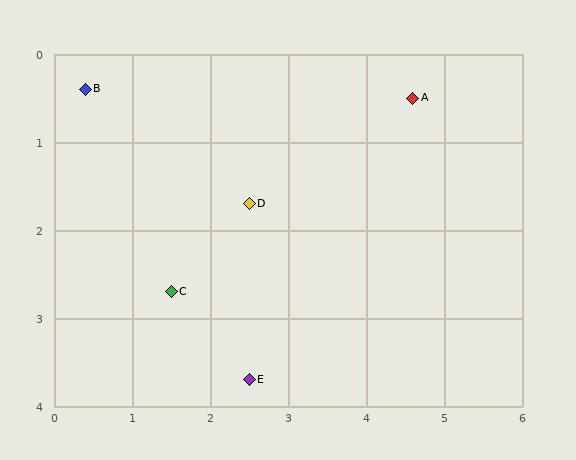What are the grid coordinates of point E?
Point E is at approximately (2.5, 3.7).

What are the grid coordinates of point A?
Point A is at approximately (4.6, 0.5).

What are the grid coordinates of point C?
Point C is at approximately (1.5, 2.7).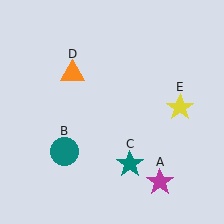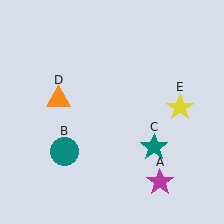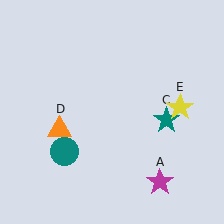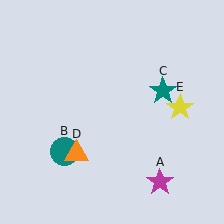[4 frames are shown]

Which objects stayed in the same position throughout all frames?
Magenta star (object A) and teal circle (object B) and yellow star (object E) remained stationary.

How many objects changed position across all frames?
2 objects changed position: teal star (object C), orange triangle (object D).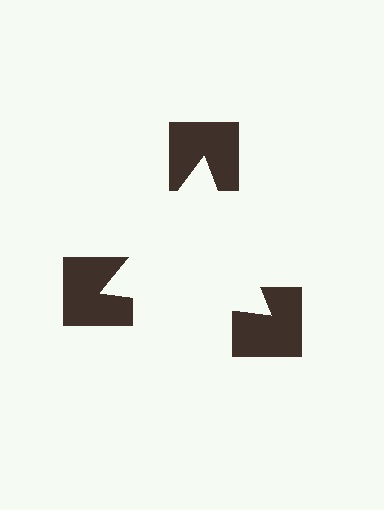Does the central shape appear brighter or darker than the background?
It typically appears slightly brighter than the background, even though no actual brightness change is drawn.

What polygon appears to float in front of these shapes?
An illusory triangle — its edges are inferred from the aligned wedge cuts in the notched squares, not physically drawn.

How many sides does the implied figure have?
3 sides.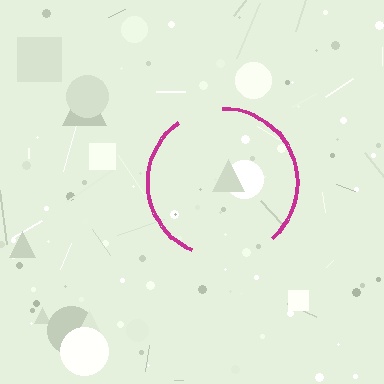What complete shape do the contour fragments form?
The contour fragments form a circle.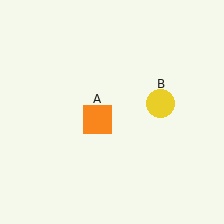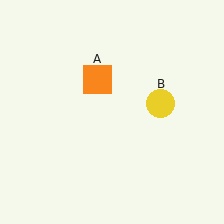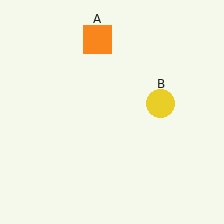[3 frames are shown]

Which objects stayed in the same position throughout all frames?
Yellow circle (object B) remained stationary.